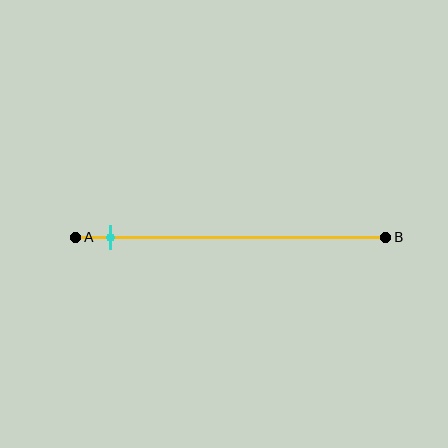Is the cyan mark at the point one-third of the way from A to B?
No, the mark is at about 10% from A, not at the 33% one-third point.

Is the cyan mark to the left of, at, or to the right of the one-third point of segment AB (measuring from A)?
The cyan mark is to the left of the one-third point of segment AB.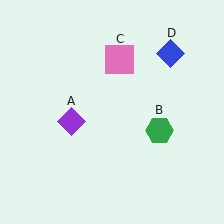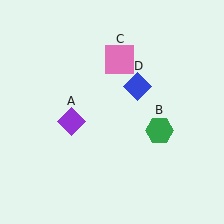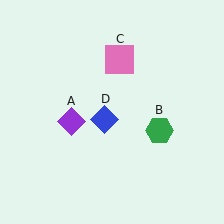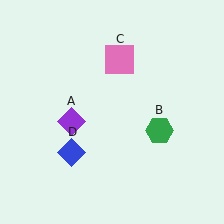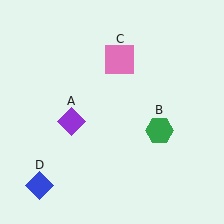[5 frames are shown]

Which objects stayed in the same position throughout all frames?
Purple diamond (object A) and green hexagon (object B) and pink square (object C) remained stationary.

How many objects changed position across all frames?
1 object changed position: blue diamond (object D).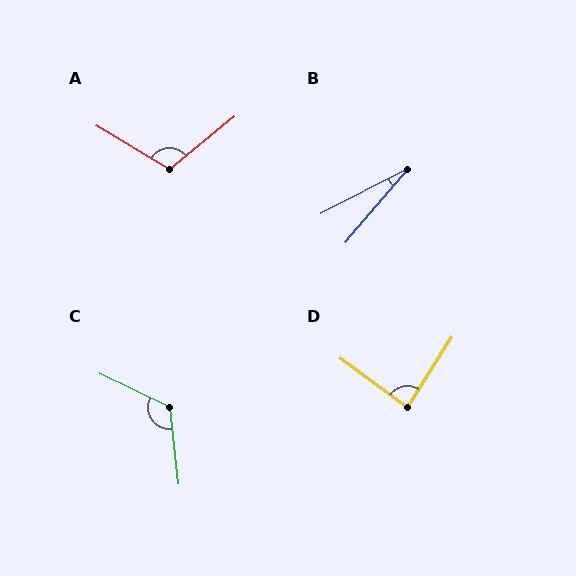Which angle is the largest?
C, at approximately 123 degrees.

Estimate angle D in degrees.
Approximately 86 degrees.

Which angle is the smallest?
B, at approximately 22 degrees.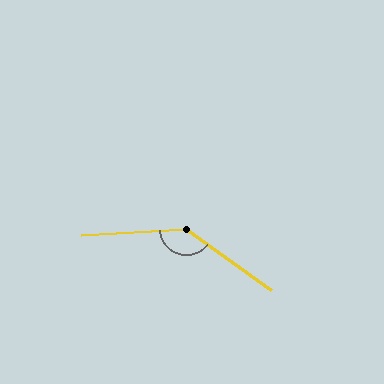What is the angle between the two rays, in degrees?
Approximately 141 degrees.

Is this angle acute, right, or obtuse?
It is obtuse.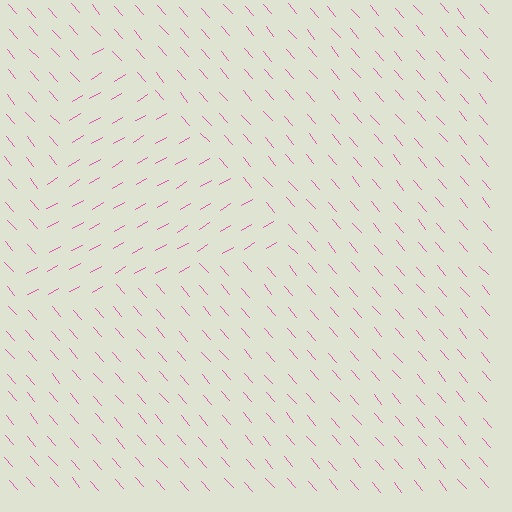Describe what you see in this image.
The image is filled with small pink line segments. A triangle region in the image has lines oriented differently from the surrounding lines, creating a visible texture boundary.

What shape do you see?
I see a triangle.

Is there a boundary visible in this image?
Yes, there is a texture boundary formed by a change in line orientation.